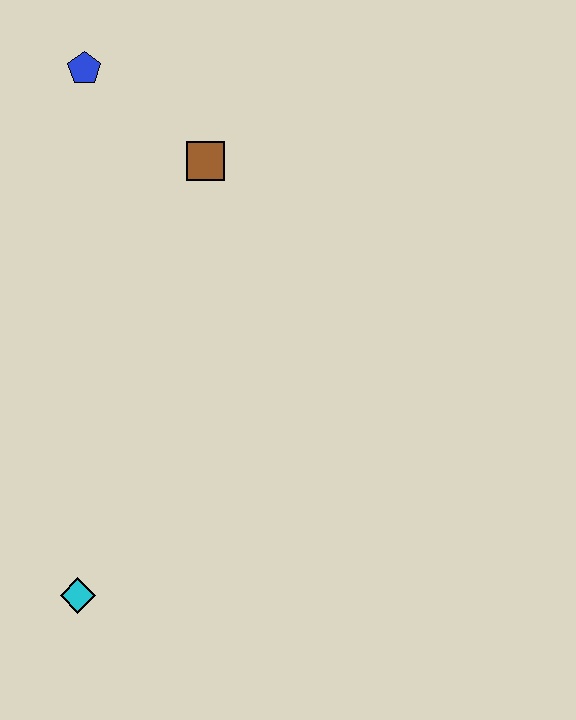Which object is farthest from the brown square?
The cyan diamond is farthest from the brown square.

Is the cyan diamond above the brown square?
No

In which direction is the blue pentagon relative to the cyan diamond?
The blue pentagon is above the cyan diamond.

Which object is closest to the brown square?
The blue pentagon is closest to the brown square.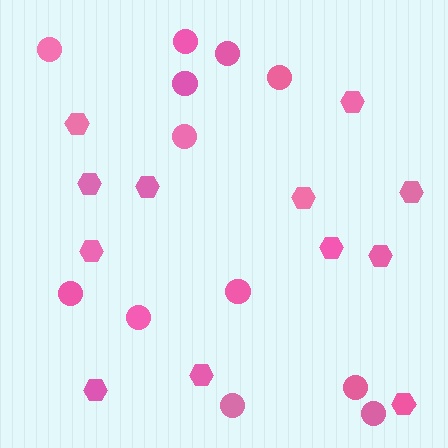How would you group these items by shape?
There are 2 groups: one group of hexagons (12) and one group of circles (12).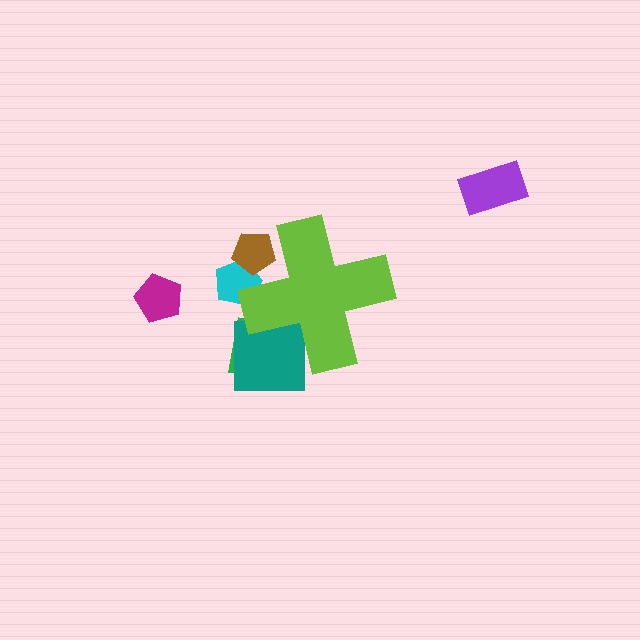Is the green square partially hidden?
Yes, the green square is partially hidden behind the lime cross.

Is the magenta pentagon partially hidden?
No, the magenta pentagon is fully visible.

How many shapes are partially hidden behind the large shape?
4 shapes are partially hidden.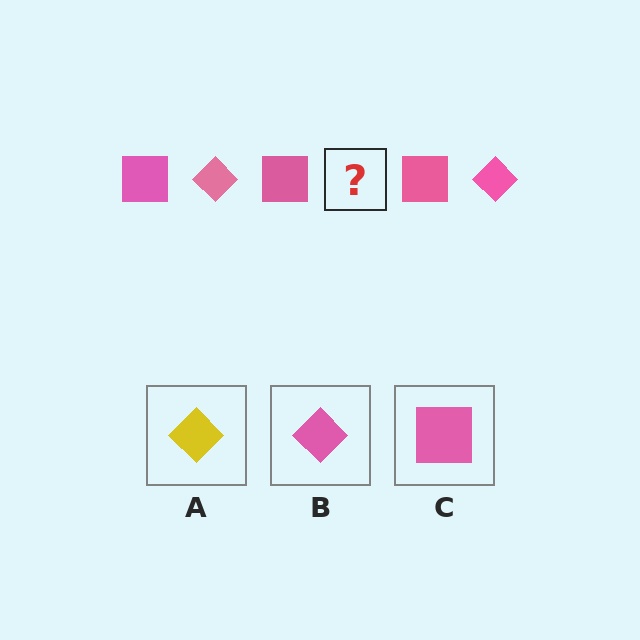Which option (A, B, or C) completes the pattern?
B.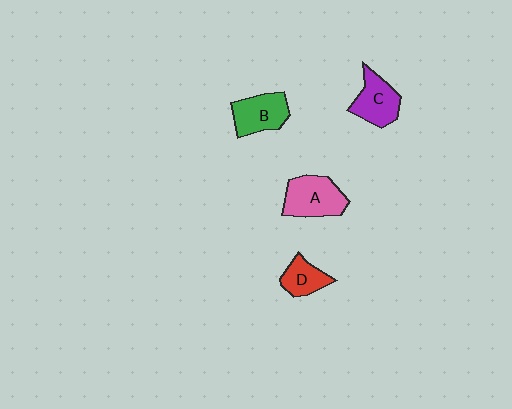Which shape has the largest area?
Shape A (pink).